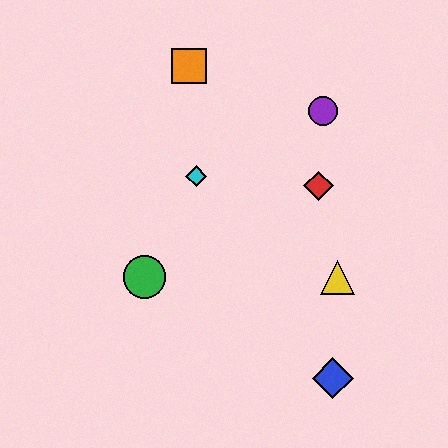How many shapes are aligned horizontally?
2 shapes (the green circle, the yellow triangle) are aligned horizontally.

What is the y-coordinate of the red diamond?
The red diamond is at y≈186.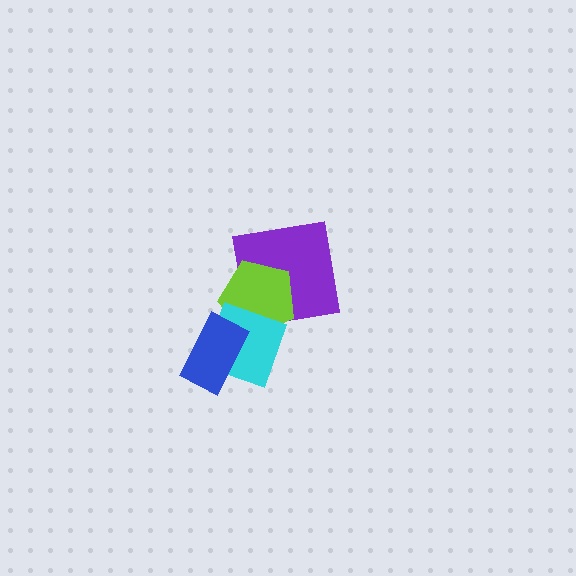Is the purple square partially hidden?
Yes, it is partially covered by another shape.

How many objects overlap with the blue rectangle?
1 object overlaps with the blue rectangle.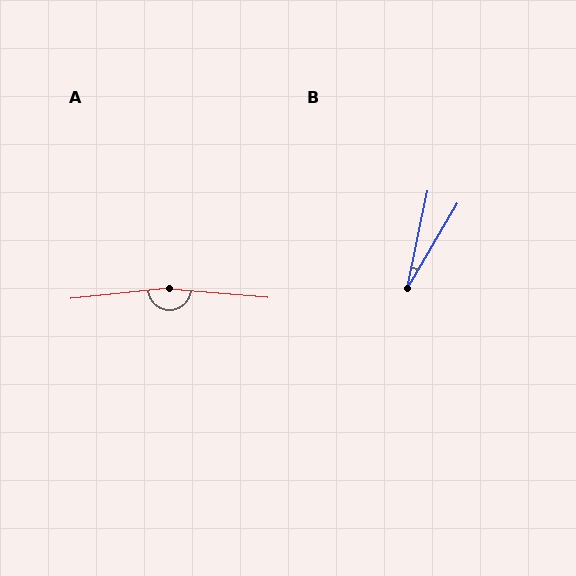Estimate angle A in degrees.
Approximately 169 degrees.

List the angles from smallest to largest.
B (18°), A (169°).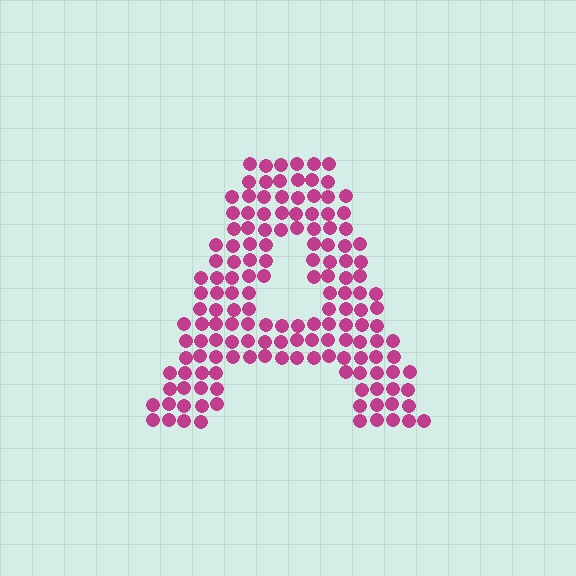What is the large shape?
The large shape is the letter A.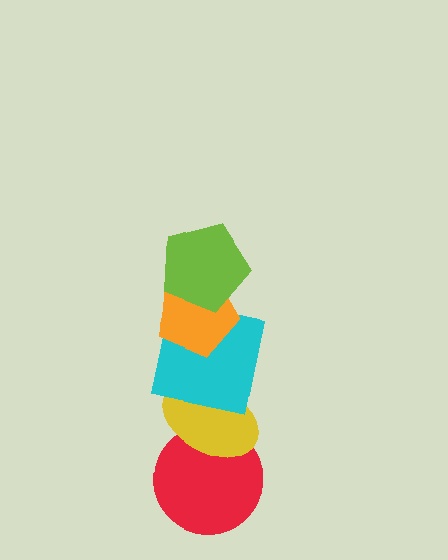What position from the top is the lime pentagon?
The lime pentagon is 1st from the top.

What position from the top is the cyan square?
The cyan square is 3rd from the top.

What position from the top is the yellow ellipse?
The yellow ellipse is 4th from the top.